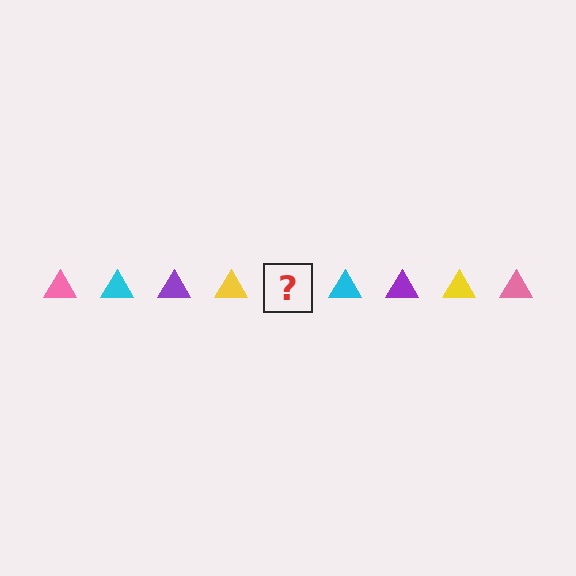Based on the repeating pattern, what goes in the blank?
The blank should be a pink triangle.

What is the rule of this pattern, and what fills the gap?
The rule is that the pattern cycles through pink, cyan, purple, yellow triangles. The gap should be filled with a pink triangle.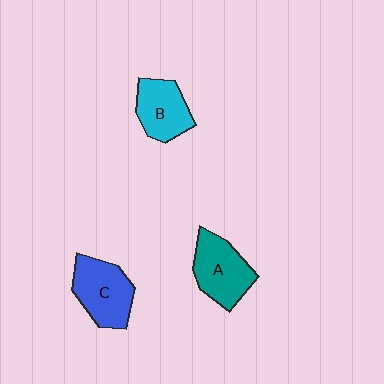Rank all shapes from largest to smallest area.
From largest to smallest: C (blue), A (teal), B (cyan).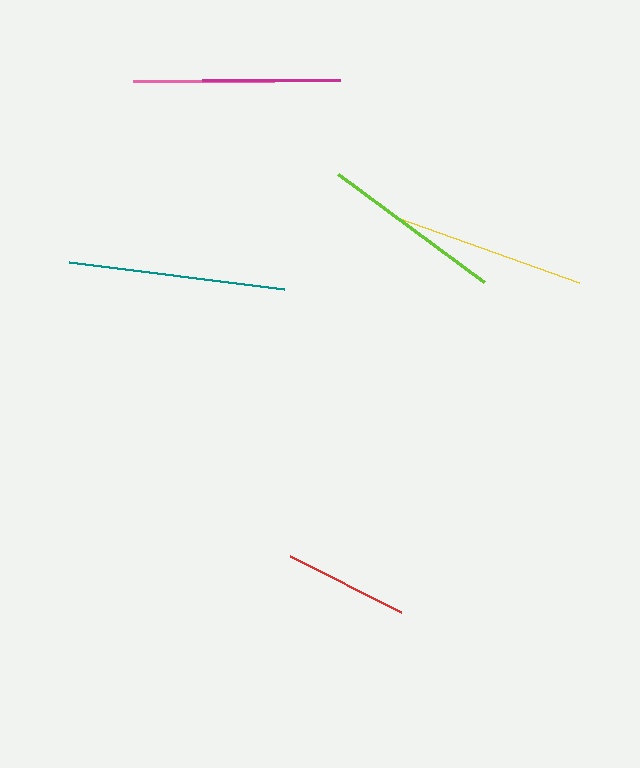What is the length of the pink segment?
The pink segment is approximately 142 pixels long.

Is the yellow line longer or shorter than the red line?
The yellow line is longer than the red line.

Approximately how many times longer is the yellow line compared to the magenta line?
The yellow line is approximately 1.4 times the length of the magenta line.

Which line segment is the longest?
The teal line is the longest at approximately 217 pixels.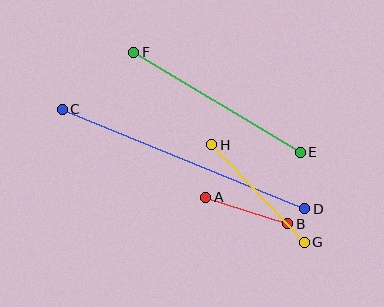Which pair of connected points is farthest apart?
Points C and D are farthest apart.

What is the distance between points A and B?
The distance is approximately 86 pixels.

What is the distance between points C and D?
The distance is approximately 262 pixels.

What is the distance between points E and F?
The distance is approximately 194 pixels.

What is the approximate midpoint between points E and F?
The midpoint is at approximately (217, 102) pixels.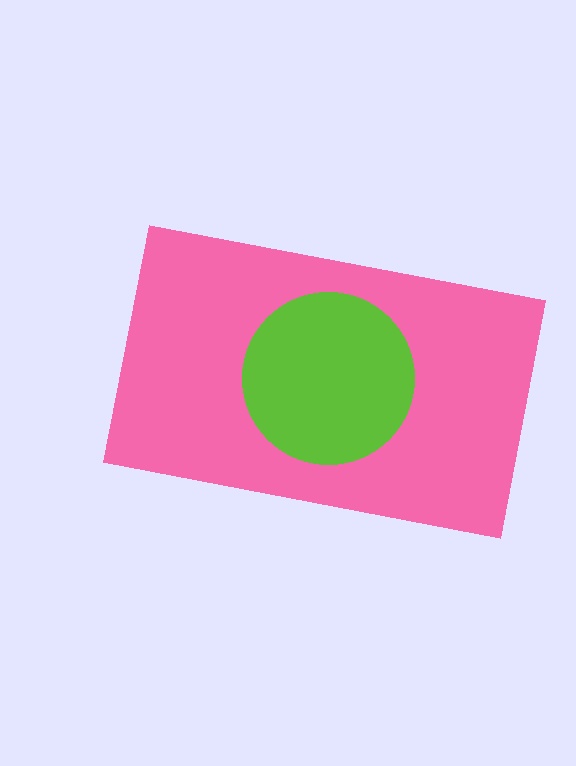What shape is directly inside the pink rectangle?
The lime circle.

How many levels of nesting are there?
2.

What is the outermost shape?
The pink rectangle.